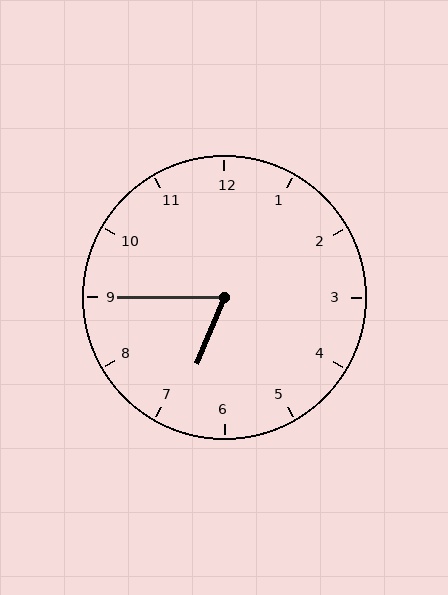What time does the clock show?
6:45.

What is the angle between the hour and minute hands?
Approximately 68 degrees.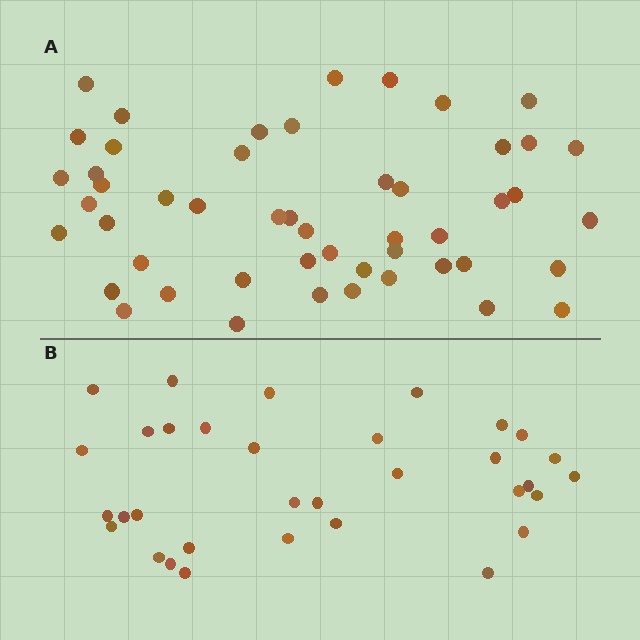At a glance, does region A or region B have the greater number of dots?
Region A (the top region) has more dots.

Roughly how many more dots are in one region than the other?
Region A has approximately 15 more dots than region B.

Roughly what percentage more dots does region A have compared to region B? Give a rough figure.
About 50% more.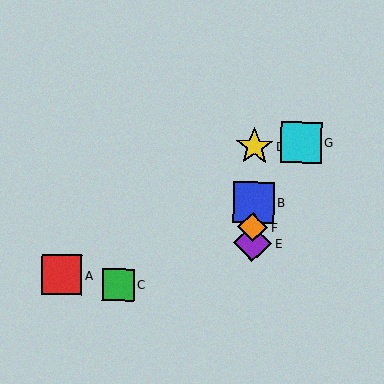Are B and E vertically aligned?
Yes, both are at x≈254.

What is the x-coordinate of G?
Object G is at x≈301.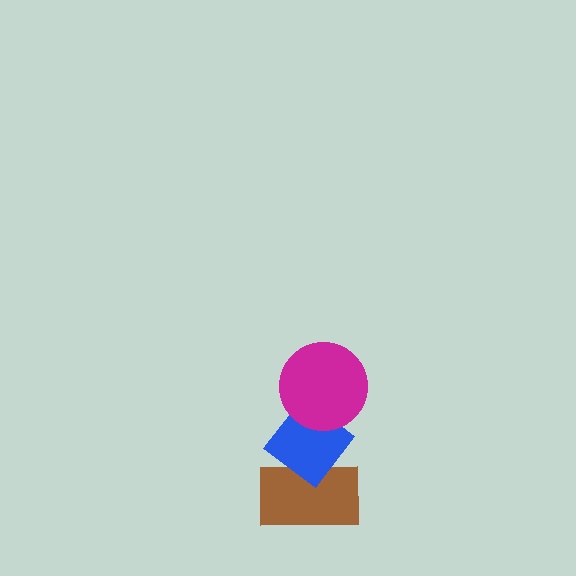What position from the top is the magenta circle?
The magenta circle is 1st from the top.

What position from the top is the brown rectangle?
The brown rectangle is 3rd from the top.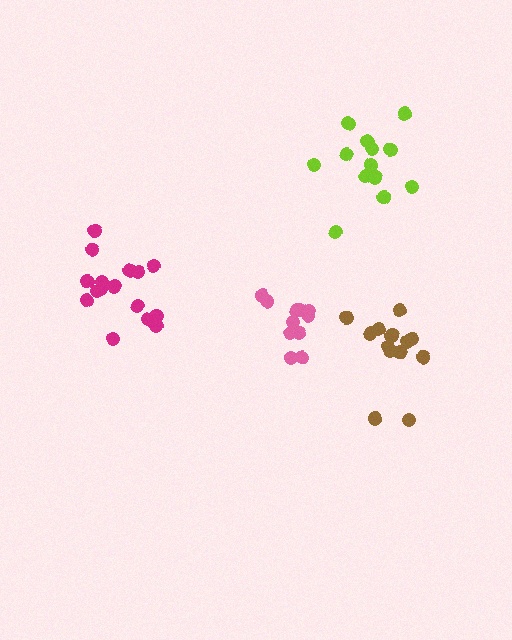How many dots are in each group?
Group 1: 13 dots, Group 2: 16 dots, Group 3: 11 dots, Group 4: 13 dots (53 total).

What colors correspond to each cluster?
The clusters are colored: lime, magenta, pink, brown.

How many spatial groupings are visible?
There are 4 spatial groupings.